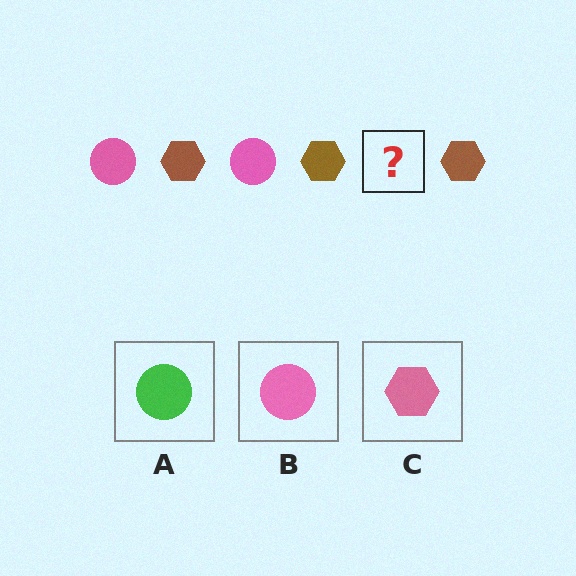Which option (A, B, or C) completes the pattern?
B.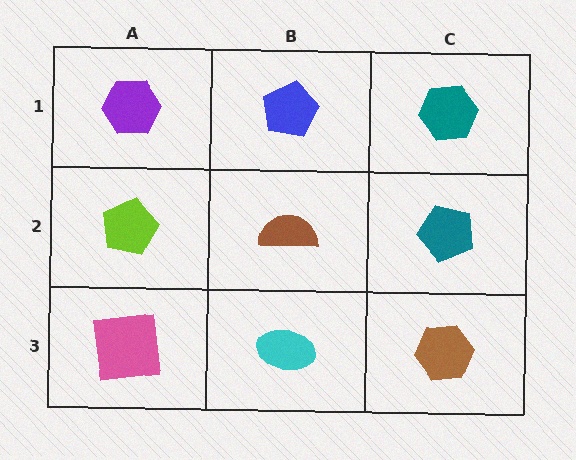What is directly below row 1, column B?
A brown semicircle.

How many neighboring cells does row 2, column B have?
4.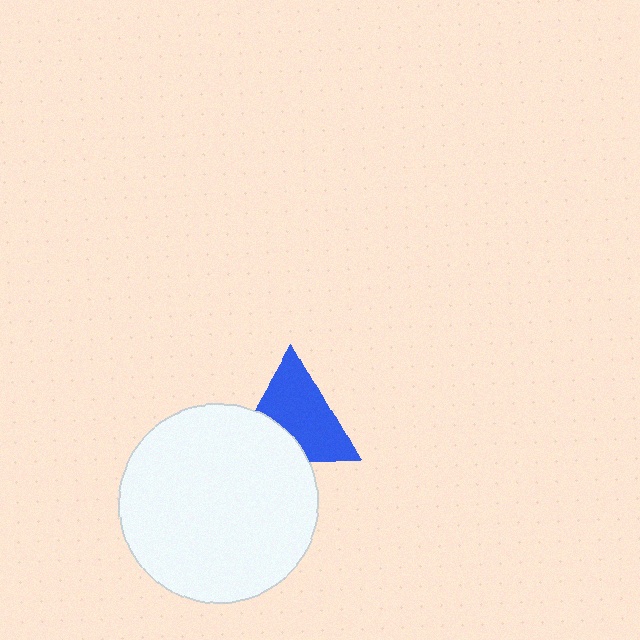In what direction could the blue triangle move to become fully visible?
The blue triangle could move up. That would shift it out from behind the white circle entirely.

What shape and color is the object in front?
The object in front is a white circle.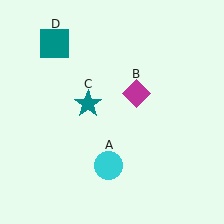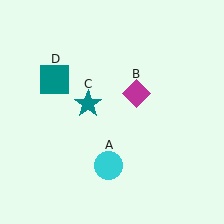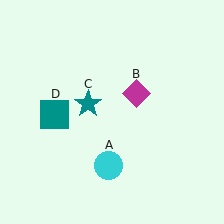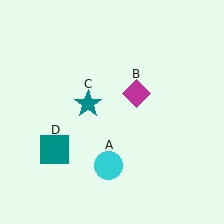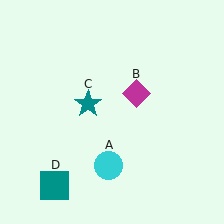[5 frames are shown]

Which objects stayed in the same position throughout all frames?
Cyan circle (object A) and magenta diamond (object B) and teal star (object C) remained stationary.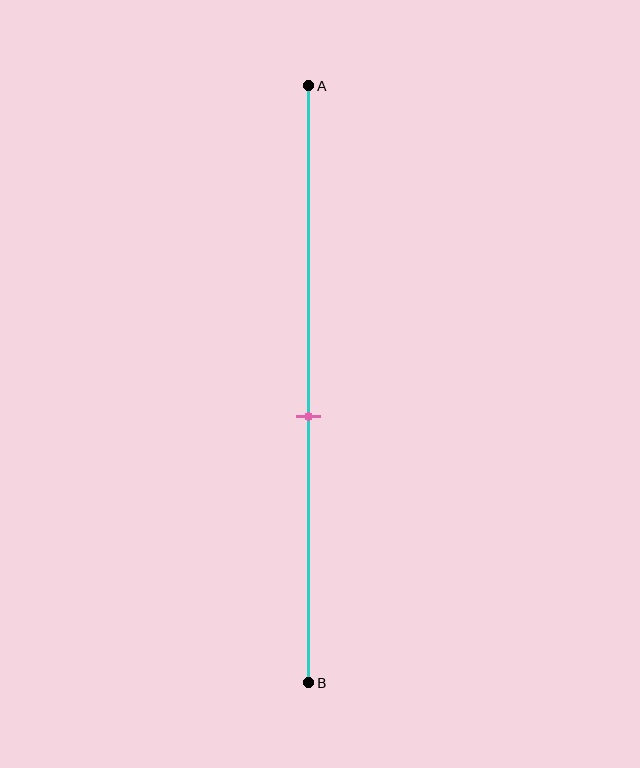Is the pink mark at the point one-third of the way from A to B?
No, the mark is at about 55% from A, not at the 33% one-third point.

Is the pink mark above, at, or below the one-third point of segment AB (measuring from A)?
The pink mark is below the one-third point of segment AB.